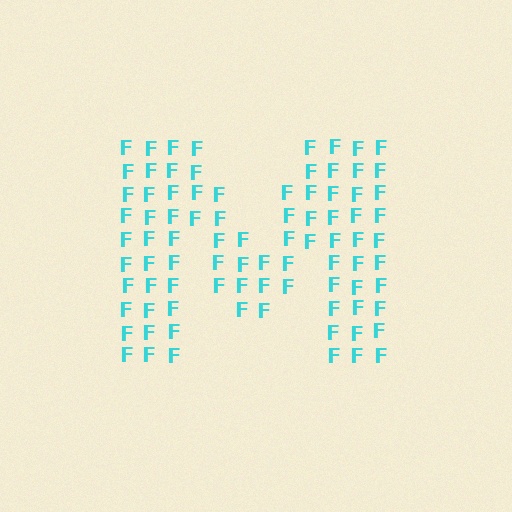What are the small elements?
The small elements are letter F's.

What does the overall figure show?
The overall figure shows the letter M.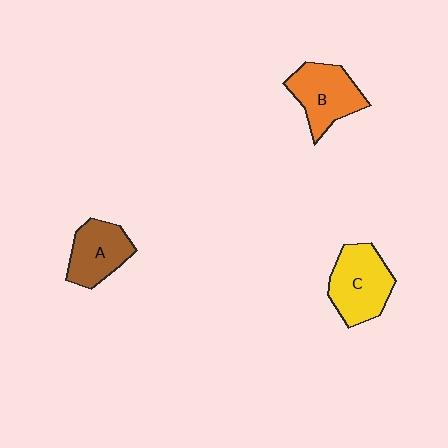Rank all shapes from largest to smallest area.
From largest to smallest: C (yellow), B (orange), A (brown).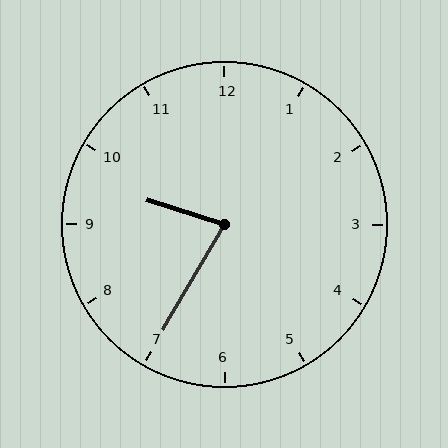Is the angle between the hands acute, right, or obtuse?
It is acute.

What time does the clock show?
9:35.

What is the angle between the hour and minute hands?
Approximately 78 degrees.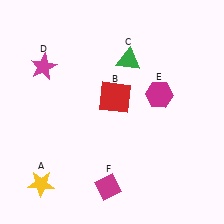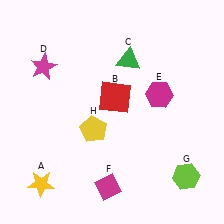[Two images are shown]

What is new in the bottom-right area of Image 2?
A lime hexagon (G) was added in the bottom-right area of Image 2.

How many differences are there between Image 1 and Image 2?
There are 2 differences between the two images.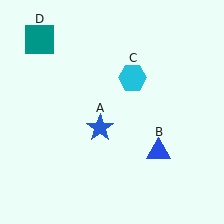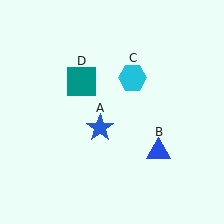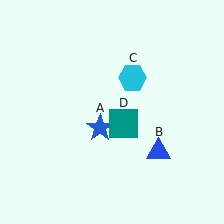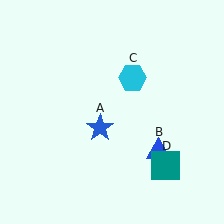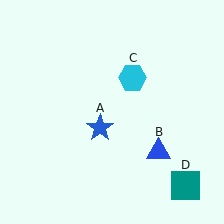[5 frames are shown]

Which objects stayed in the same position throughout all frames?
Blue star (object A) and blue triangle (object B) and cyan hexagon (object C) remained stationary.